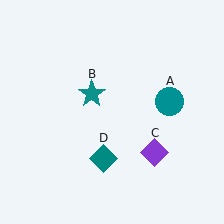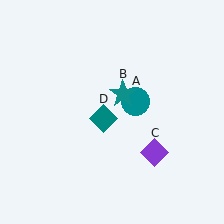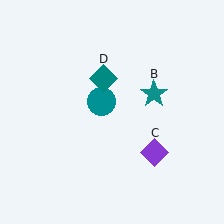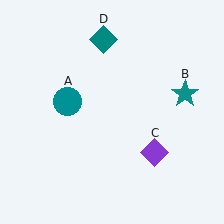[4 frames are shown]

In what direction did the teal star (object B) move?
The teal star (object B) moved right.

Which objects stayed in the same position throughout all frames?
Purple diamond (object C) remained stationary.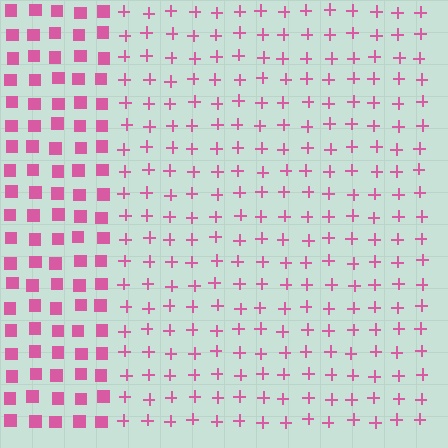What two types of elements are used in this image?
The image uses plus signs inside the rectangle region and squares outside it.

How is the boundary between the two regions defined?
The boundary is defined by a change in element shape: plus signs inside vs. squares outside. All elements share the same color and spacing.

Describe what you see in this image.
The image is filled with small pink elements arranged in a uniform grid. A rectangle-shaped region contains plus signs, while the surrounding area contains squares. The boundary is defined purely by the change in element shape.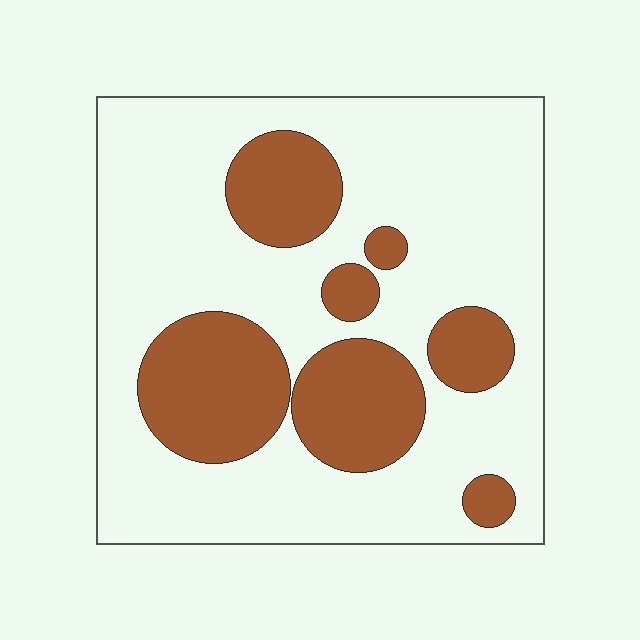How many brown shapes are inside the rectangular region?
7.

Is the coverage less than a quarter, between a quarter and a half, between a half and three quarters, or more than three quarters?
Between a quarter and a half.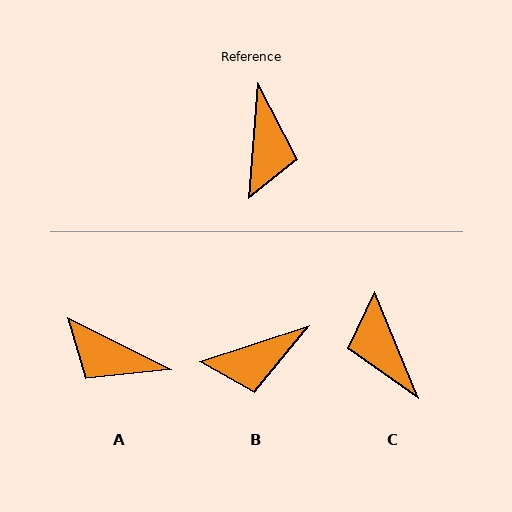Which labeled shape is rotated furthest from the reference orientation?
C, about 153 degrees away.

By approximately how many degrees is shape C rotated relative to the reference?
Approximately 153 degrees clockwise.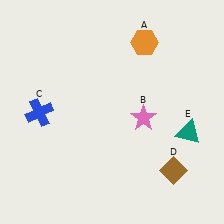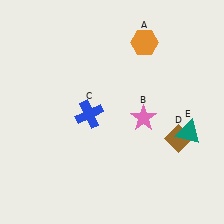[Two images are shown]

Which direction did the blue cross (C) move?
The blue cross (C) moved right.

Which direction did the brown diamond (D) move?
The brown diamond (D) moved up.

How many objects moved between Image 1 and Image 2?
2 objects moved between the two images.